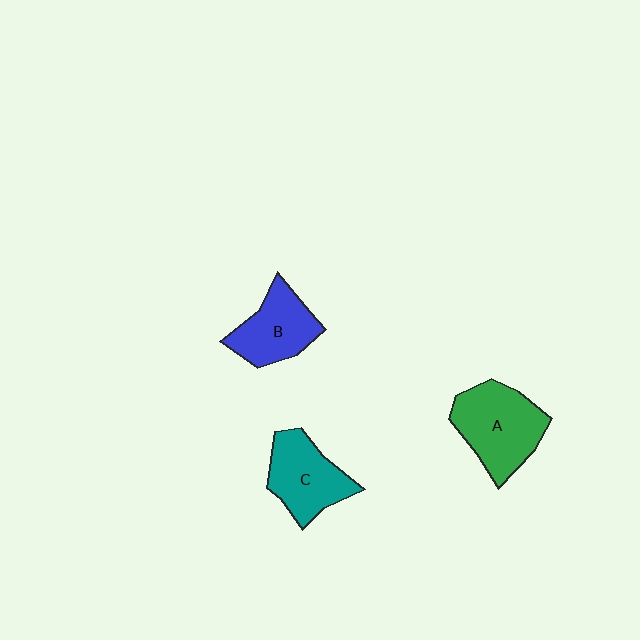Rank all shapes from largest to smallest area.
From largest to smallest: A (green), C (teal), B (blue).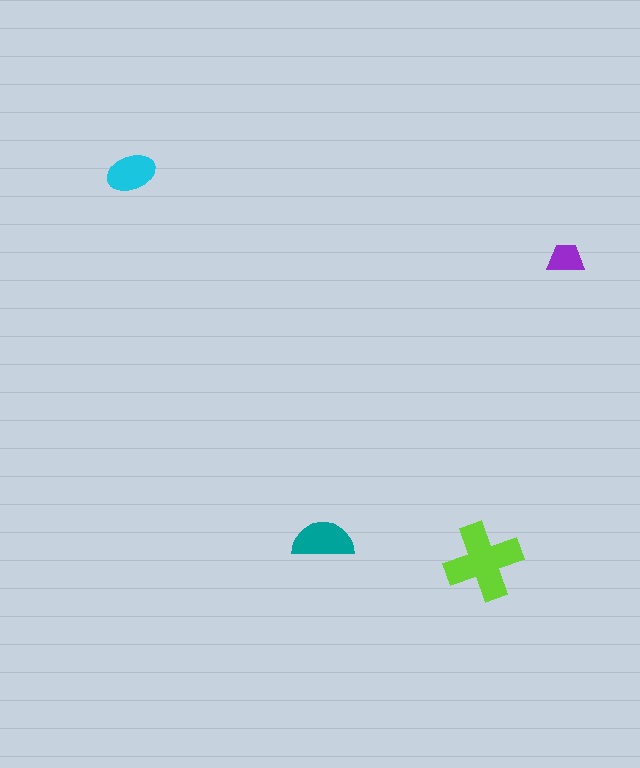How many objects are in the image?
There are 4 objects in the image.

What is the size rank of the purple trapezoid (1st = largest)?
4th.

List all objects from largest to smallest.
The lime cross, the teal semicircle, the cyan ellipse, the purple trapezoid.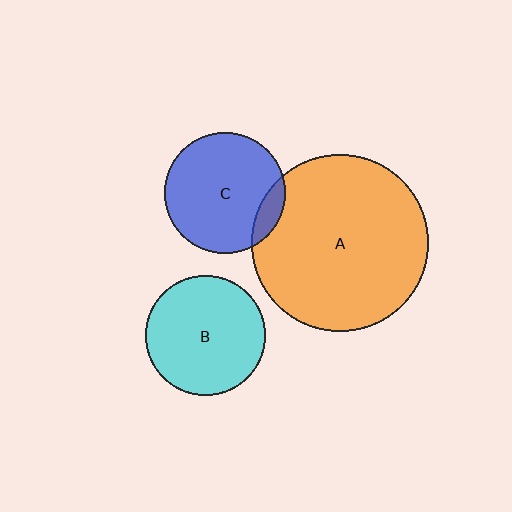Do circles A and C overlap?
Yes.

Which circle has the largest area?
Circle A (orange).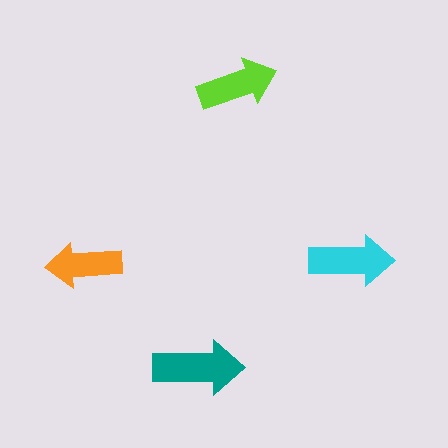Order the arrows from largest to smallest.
the teal one, the cyan one, the lime one, the orange one.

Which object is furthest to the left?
The orange arrow is leftmost.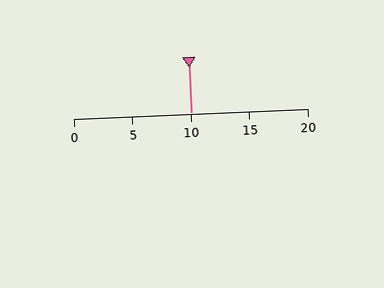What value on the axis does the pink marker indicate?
The marker indicates approximately 10.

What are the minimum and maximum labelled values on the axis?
The axis runs from 0 to 20.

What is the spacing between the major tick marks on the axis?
The major ticks are spaced 5 apart.